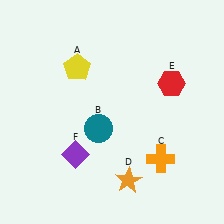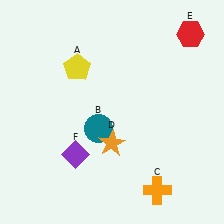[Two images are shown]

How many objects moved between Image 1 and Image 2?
3 objects moved between the two images.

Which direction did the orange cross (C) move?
The orange cross (C) moved down.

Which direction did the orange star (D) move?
The orange star (D) moved up.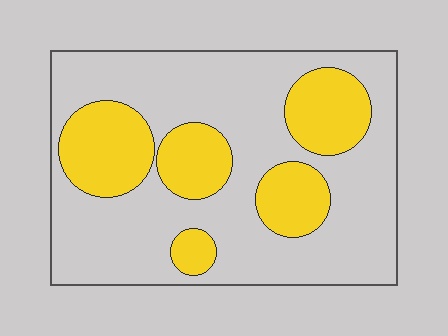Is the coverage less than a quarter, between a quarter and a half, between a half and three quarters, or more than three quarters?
Between a quarter and a half.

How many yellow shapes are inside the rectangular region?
5.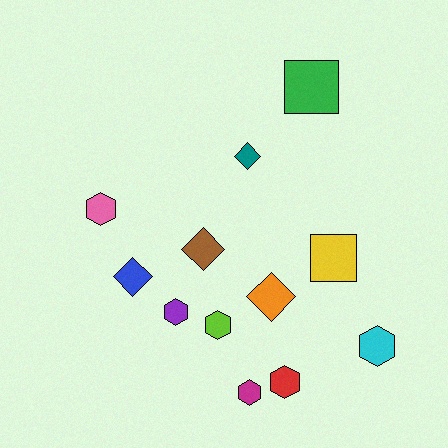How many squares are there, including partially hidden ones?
There are 2 squares.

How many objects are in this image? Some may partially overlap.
There are 12 objects.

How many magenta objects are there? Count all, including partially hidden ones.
There is 1 magenta object.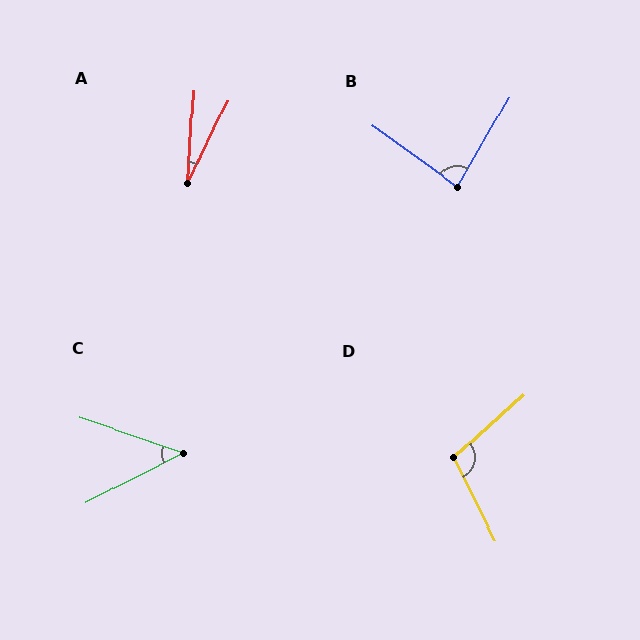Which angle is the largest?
D, at approximately 105 degrees.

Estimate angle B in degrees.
Approximately 84 degrees.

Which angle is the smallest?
A, at approximately 22 degrees.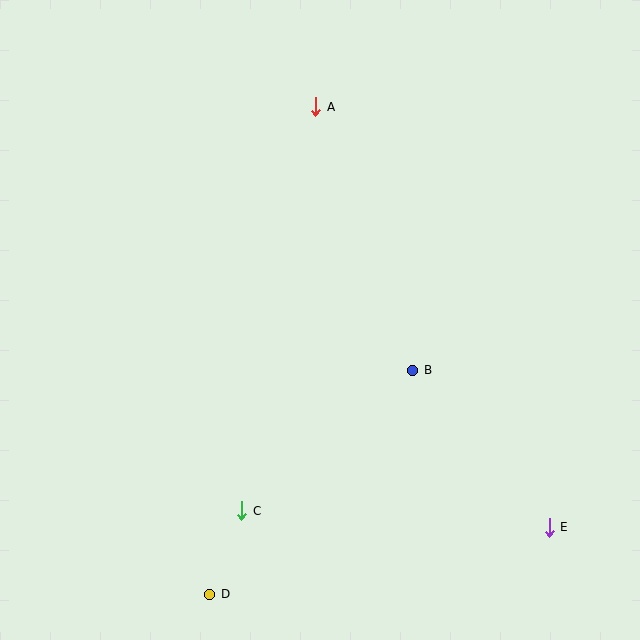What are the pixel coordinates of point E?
Point E is at (549, 527).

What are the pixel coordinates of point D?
Point D is at (210, 594).